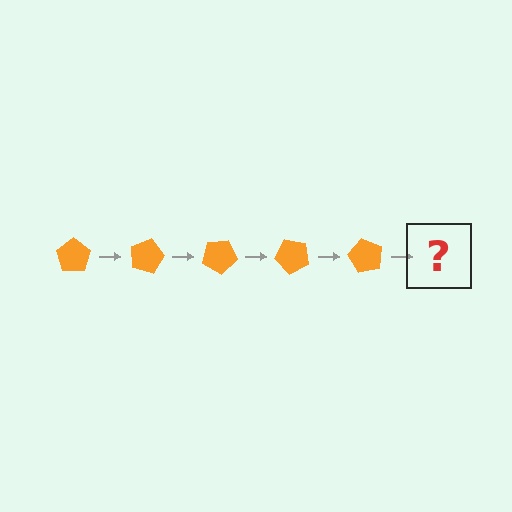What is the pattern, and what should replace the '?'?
The pattern is that the pentagon rotates 15 degrees each step. The '?' should be an orange pentagon rotated 75 degrees.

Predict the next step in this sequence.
The next step is an orange pentagon rotated 75 degrees.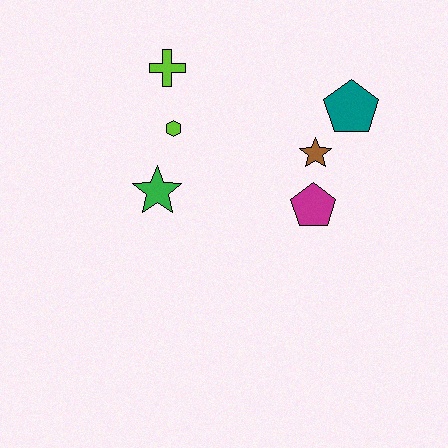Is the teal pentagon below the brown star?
No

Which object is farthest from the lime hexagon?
The teal pentagon is farthest from the lime hexagon.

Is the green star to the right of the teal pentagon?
No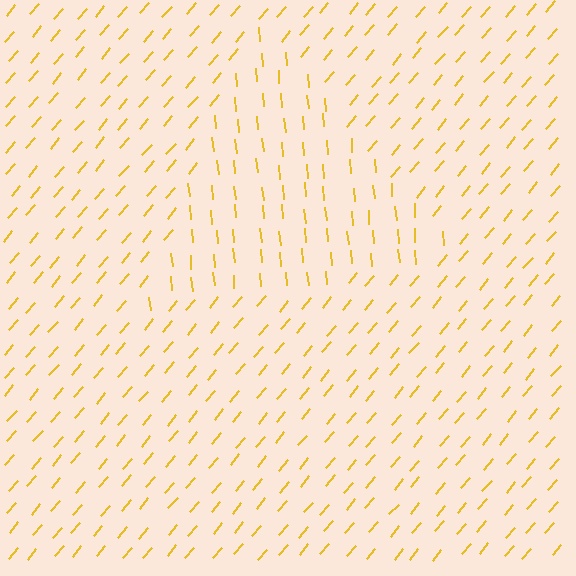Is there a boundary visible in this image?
Yes, there is a texture boundary formed by a change in line orientation.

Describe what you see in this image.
The image is filled with small yellow line segments. A triangle region in the image has lines oriented differently from the surrounding lines, creating a visible texture boundary.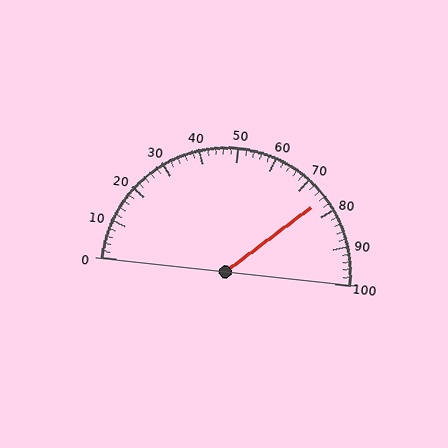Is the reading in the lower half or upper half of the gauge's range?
The reading is in the upper half of the range (0 to 100).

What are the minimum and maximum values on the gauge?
The gauge ranges from 0 to 100.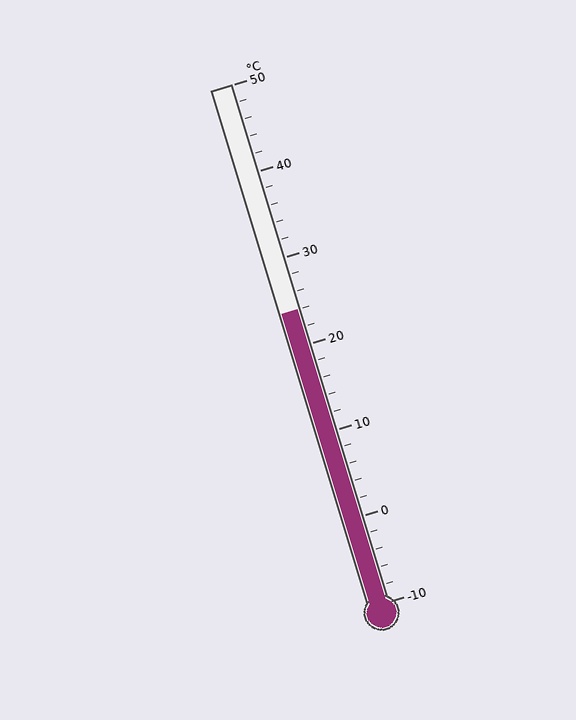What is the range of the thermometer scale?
The thermometer scale ranges from -10°C to 50°C.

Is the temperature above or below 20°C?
The temperature is above 20°C.